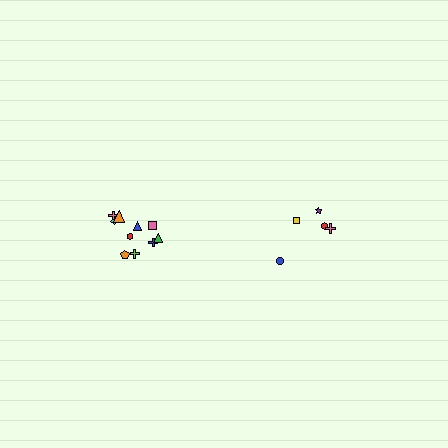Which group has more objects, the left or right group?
The left group.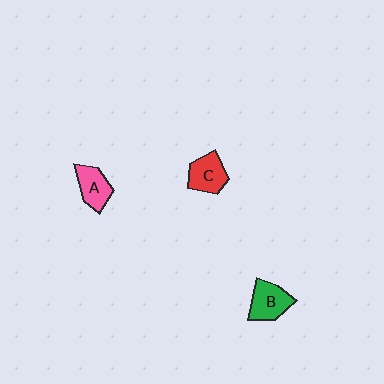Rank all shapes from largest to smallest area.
From largest to smallest: B (green), C (red), A (pink).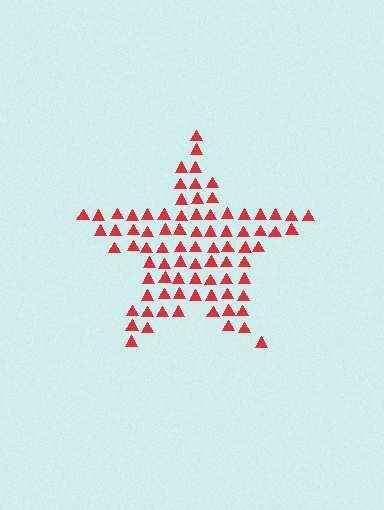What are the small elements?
The small elements are triangles.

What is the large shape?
The large shape is a star.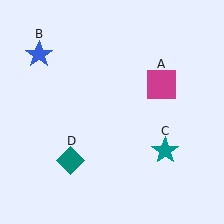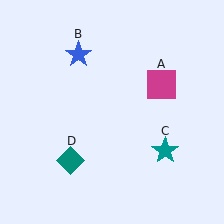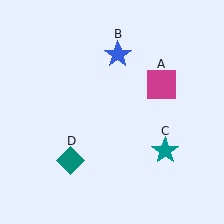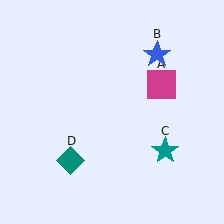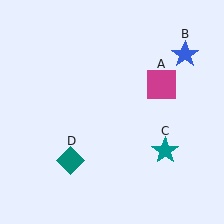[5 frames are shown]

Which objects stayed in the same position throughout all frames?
Magenta square (object A) and teal star (object C) and teal diamond (object D) remained stationary.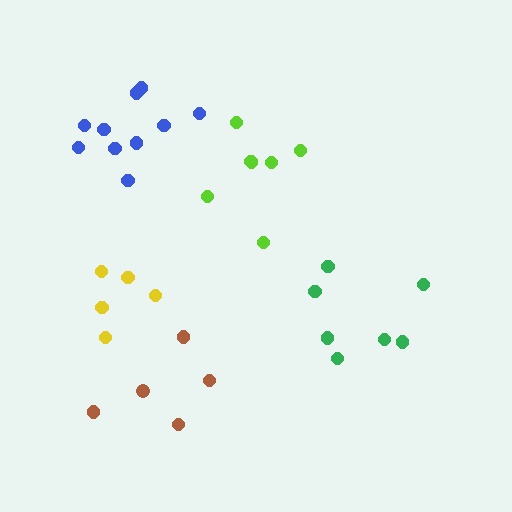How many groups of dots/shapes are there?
There are 5 groups.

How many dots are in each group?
Group 1: 7 dots, Group 2: 5 dots, Group 3: 7 dots, Group 4: 5 dots, Group 5: 10 dots (34 total).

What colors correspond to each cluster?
The clusters are colored: green, brown, lime, yellow, blue.